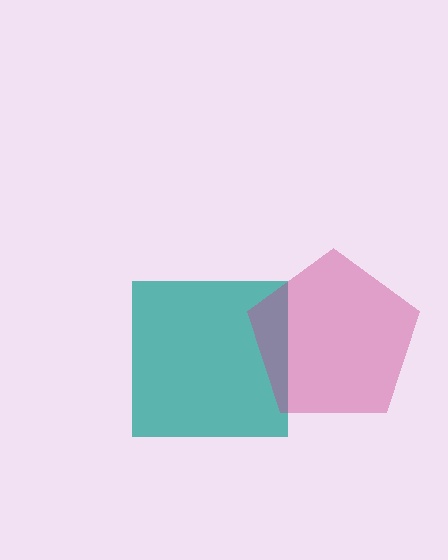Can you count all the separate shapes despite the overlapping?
Yes, there are 2 separate shapes.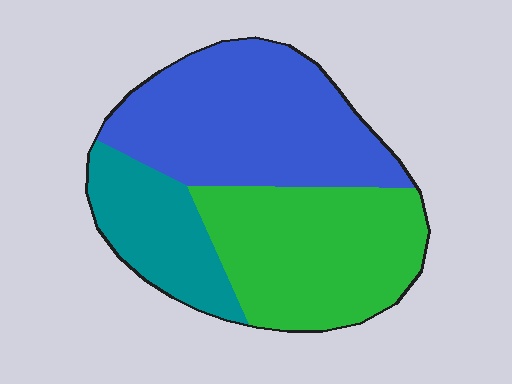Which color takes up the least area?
Teal, at roughly 20%.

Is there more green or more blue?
Blue.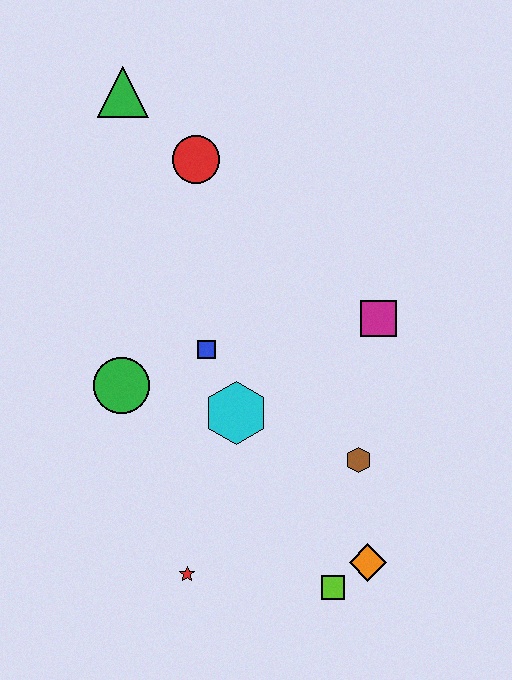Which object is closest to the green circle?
The blue square is closest to the green circle.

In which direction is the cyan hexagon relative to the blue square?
The cyan hexagon is below the blue square.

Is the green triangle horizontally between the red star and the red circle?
No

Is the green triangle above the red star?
Yes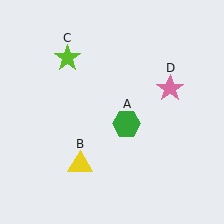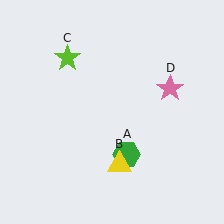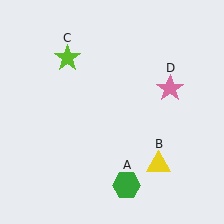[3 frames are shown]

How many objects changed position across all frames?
2 objects changed position: green hexagon (object A), yellow triangle (object B).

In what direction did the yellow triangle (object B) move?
The yellow triangle (object B) moved right.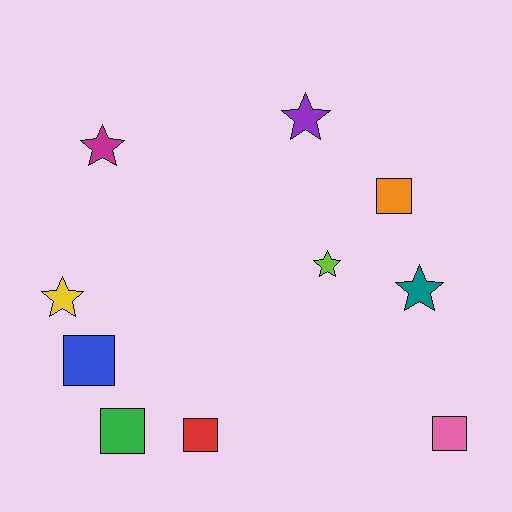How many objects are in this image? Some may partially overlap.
There are 10 objects.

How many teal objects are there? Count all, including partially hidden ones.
There is 1 teal object.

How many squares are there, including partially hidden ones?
There are 5 squares.